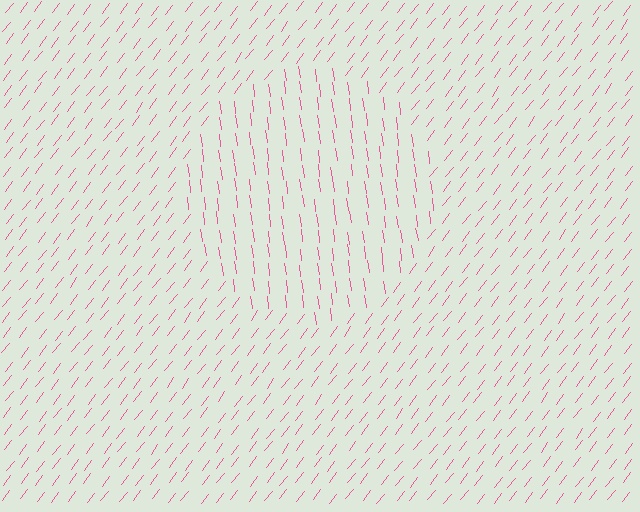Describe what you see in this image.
The image is filled with small pink line segments. A circle region in the image has lines oriented differently from the surrounding lines, creating a visible texture boundary.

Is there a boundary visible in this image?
Yes, there is a texture boundary formed by a change in line orientation.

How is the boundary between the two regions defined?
The boundary is defined purely by a change in line orientation (approximately 45 degrees difference). All lines are the same color and thickness.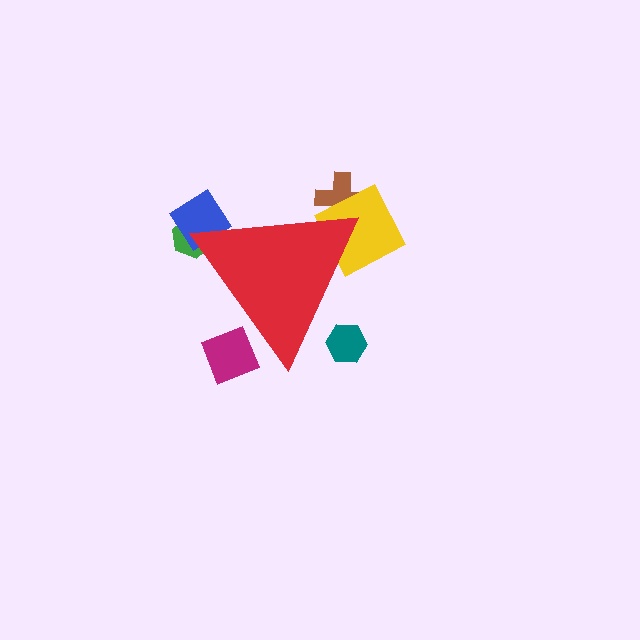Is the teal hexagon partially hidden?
Yes, the teal hexagon is partially hidden behind the red triangle.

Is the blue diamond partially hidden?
Yes, the blue diamond is partially hidden behind the red triangle.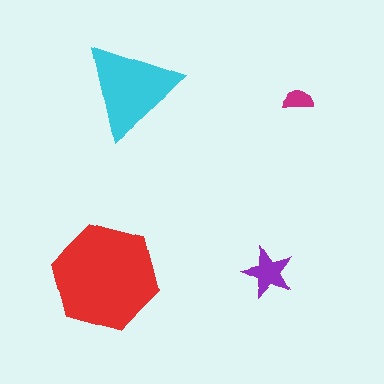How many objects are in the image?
There are 4 objects in the image.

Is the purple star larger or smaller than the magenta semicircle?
Larger.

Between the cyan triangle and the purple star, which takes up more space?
The cyan triangle.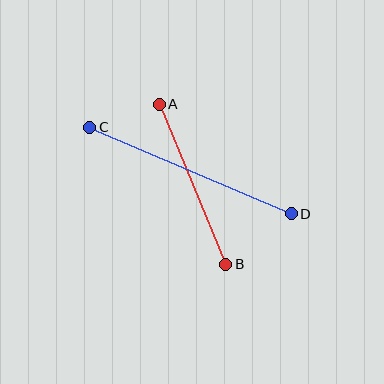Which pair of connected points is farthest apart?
Points C and D are farthest apart.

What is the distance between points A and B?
The distance is approximately 173 pixels.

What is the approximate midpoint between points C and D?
The midpoint is at approximately (191, 170) pixels.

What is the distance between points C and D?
The distance is approximately 219 pixels.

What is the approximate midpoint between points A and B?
The midpoint is at approximately (192, 184) pixels.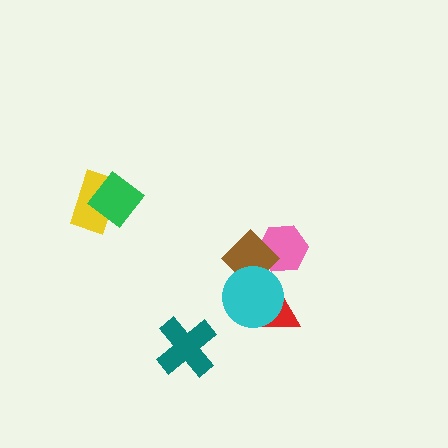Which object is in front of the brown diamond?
The cyan circle is in front of the brown diamond.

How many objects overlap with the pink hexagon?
1 object overlaps with the pink hexagon.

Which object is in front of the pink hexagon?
The brown diamond is in front of the pink hexagon.